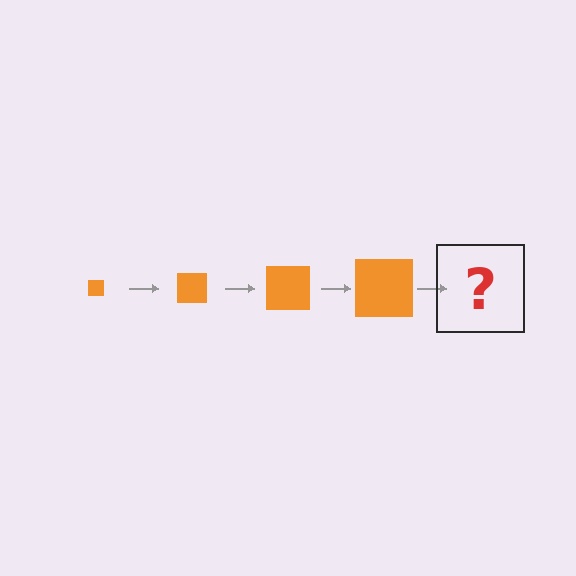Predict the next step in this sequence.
The next step is an orange square, larger than the previous one.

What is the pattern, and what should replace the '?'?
The pattern is that the square gets progressively larger each step. The '?' should be an orange square, larger than the previous one.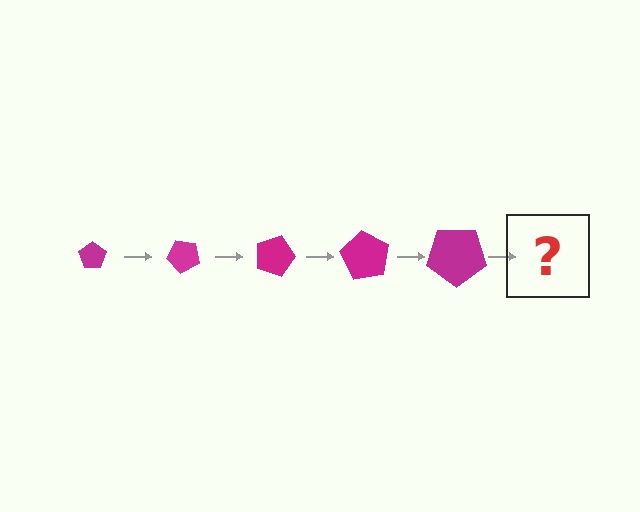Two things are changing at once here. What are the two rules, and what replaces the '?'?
The two rules are that the pentagon grows larger each step and it rotates 45 degrees each step. The '?' should be a pentagon, larger than the previous one and rotated 225 degrees from the start.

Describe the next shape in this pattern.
It should be a pentagon, larger than the previous one and rotated 225 degrees from the start.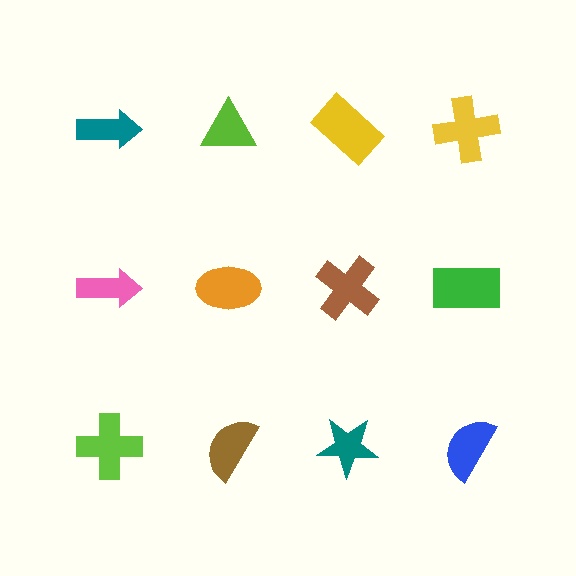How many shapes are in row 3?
4 shapes.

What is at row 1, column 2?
A lime triangle.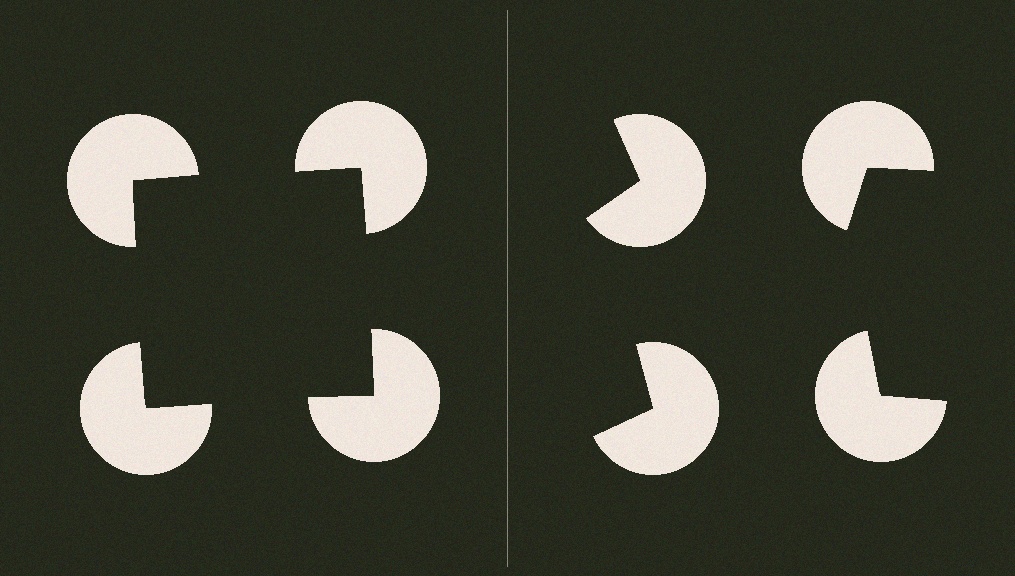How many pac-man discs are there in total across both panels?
8 — 4 on each side.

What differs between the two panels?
The pac-man discs are positioned identically on both sides; only the wedge orientations differ. On the left they align to a square; on the right they are misaligned.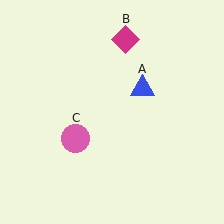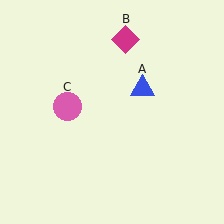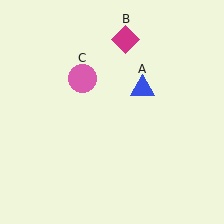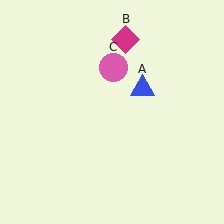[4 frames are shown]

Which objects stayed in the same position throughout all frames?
Blue triangle (object A) and magenta diamond (object B) remained stationary.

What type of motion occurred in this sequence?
The pink circle (object C) rotated clockwise around the center of the scene.